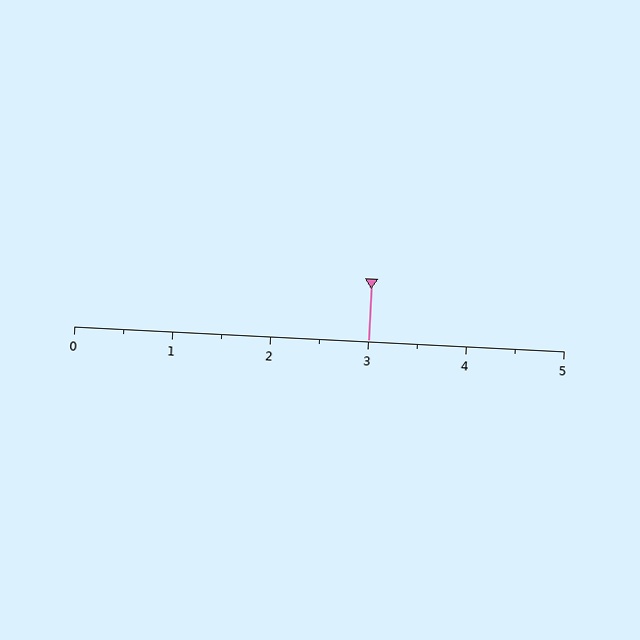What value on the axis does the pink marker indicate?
The marker indicates approximately 3.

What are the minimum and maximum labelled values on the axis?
The axis runs from 0 to 5.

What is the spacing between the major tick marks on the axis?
The major ticks are spaced 1 apart.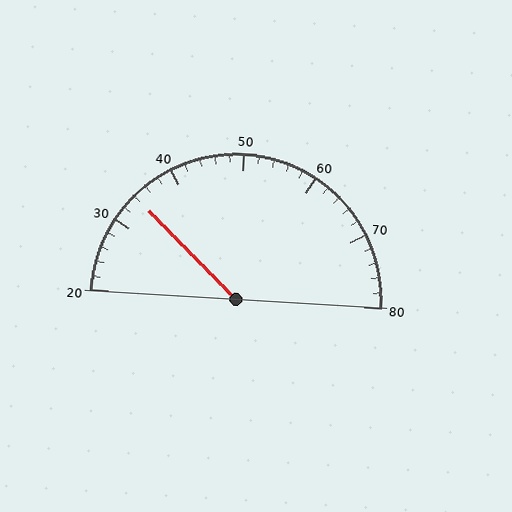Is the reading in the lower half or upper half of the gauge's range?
The reading is in the lower half of the range (20 to 80).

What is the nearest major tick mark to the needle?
The nearest major tick mark is 30.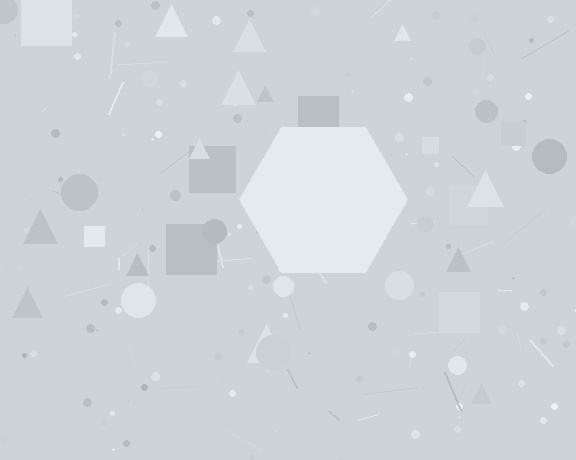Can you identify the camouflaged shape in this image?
The camouflaged shape is a hexagon.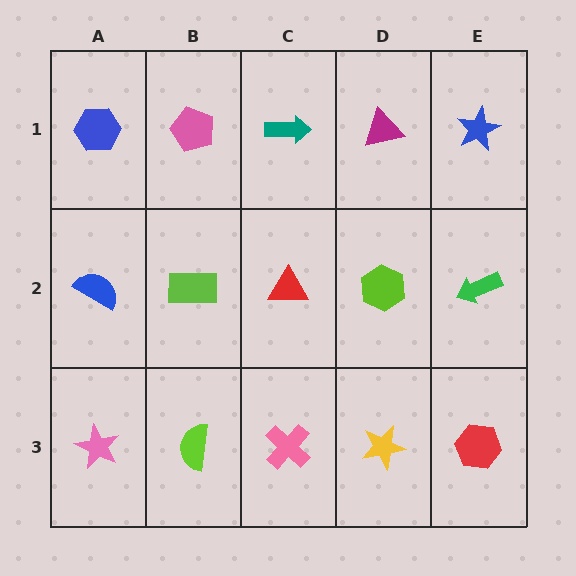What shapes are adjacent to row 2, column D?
A magenta triangle (row 1, column D), a yellow star (row 3, column D), a red triangle (row 2, column C), a green arrow (row 2, column E).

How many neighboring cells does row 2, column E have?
3.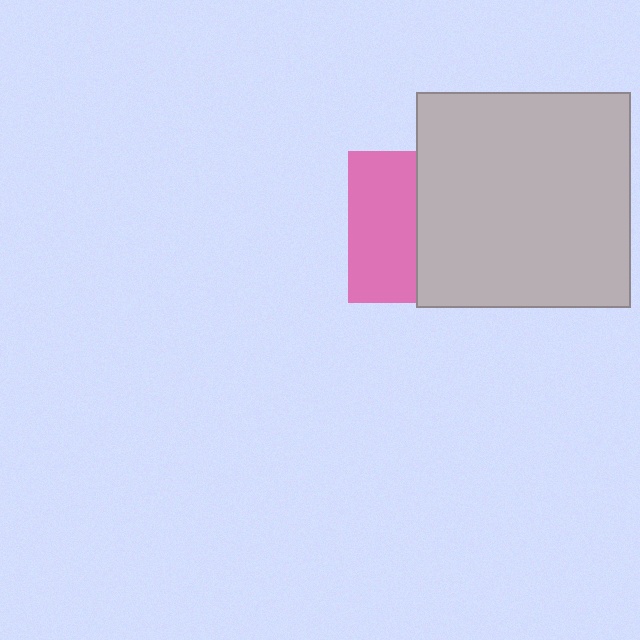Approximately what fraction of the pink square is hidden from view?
Roughly 55% of the pink square is hidden behind the light gray square.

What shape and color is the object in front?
The object in front is a light gray square.